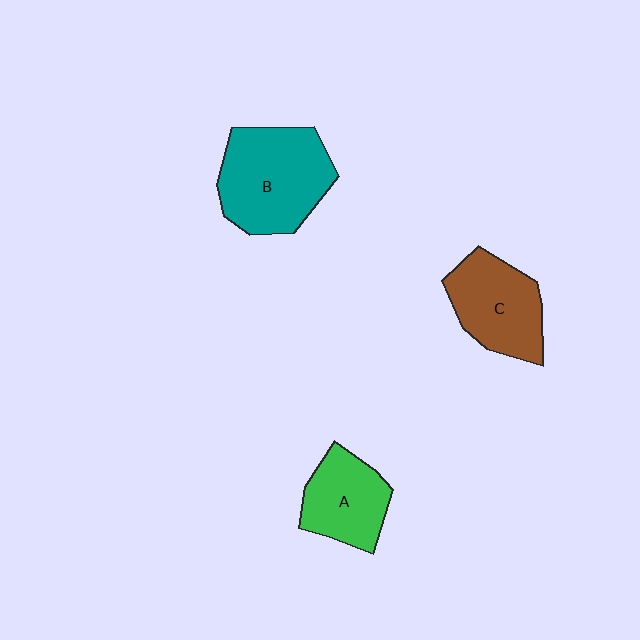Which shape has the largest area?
Shape B (teal).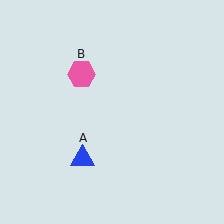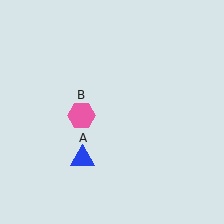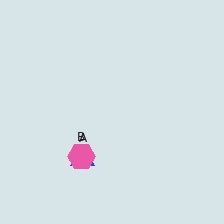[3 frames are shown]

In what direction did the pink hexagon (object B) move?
The pink hexagon (object B) moved down.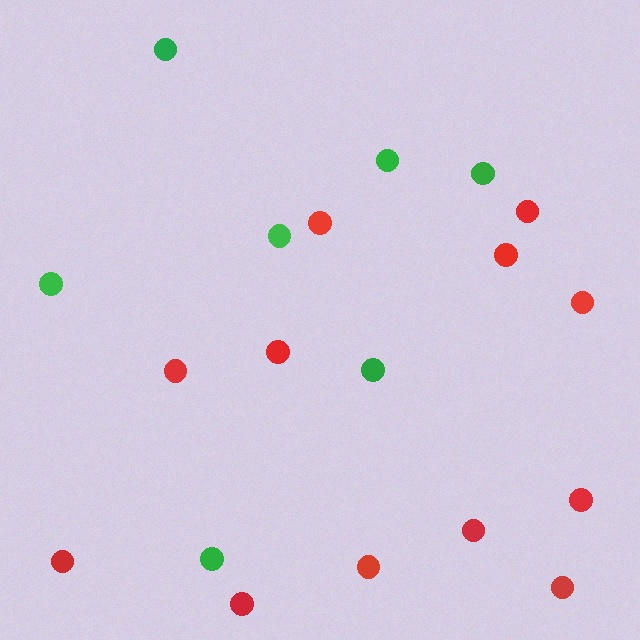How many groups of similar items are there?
There are 2 groups: one group of green circles (7) and one group of red circles (12).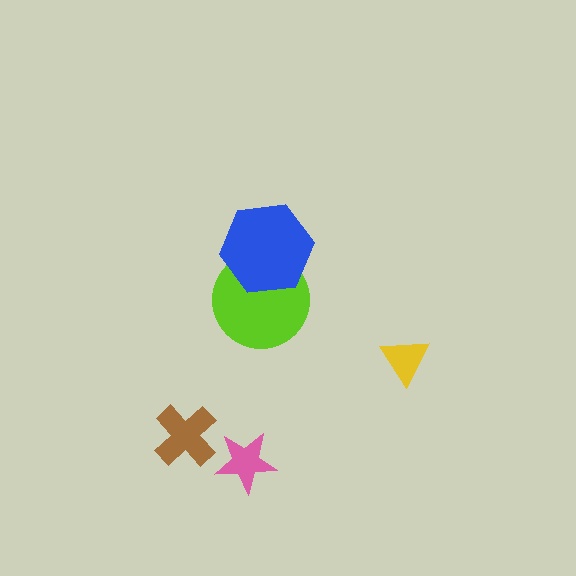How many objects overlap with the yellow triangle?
0 objects overlap with the yellow triangle.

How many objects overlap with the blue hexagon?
1 object overlaps with the blue hexagon.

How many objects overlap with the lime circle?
1 object overlaps with the lime circle.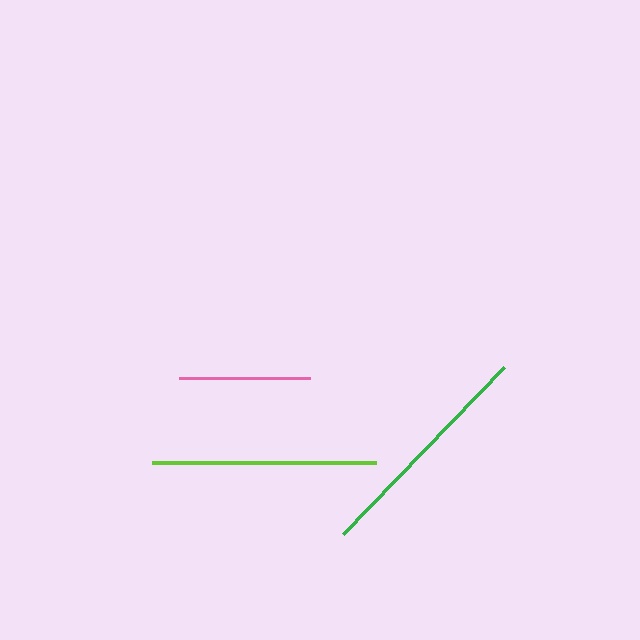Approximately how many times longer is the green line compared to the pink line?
The green line is approximately 1.8 times the length of the pink line.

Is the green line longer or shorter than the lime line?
The green line is longer than the lime line.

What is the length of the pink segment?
The pink segment is approximately 132 pixels long.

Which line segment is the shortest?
The pink line is the shortest at approximately 132 pixels.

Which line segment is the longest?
The green line is the longest at approximately 232 pixels.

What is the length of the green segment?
The green segment is approximately 232 pixels long.